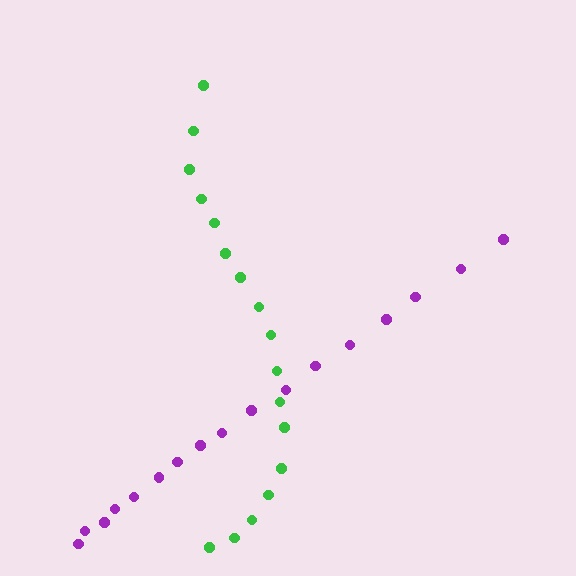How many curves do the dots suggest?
There are 2 distinct paths.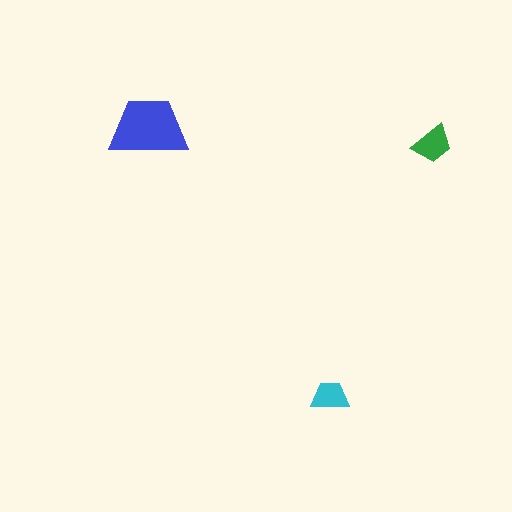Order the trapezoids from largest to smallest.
the blue one, the green one, the cyan one.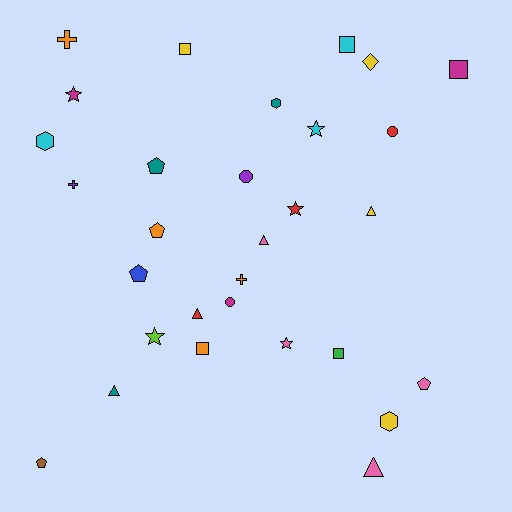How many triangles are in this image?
There are 5 triangles.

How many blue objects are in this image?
There is 1 blue object.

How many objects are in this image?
There are 30 objects.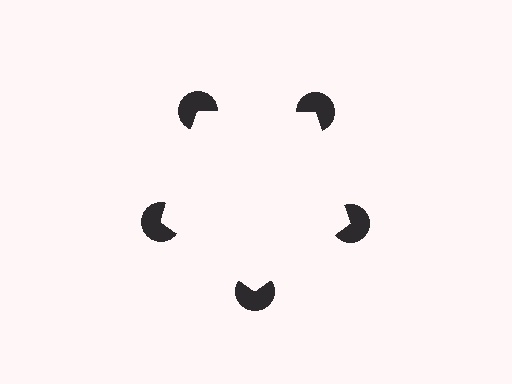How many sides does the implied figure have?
5 sides.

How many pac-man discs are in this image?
There are 5 — one at each vertex of the illusory pentagon.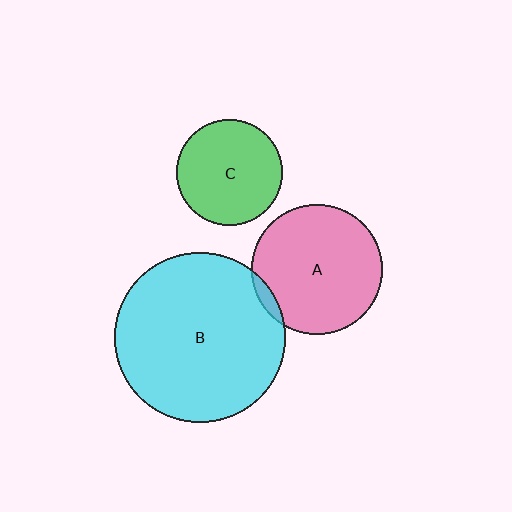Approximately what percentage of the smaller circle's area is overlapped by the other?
Approximately 5%.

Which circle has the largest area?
Circle B (cyan).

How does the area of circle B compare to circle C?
Approximately 2.6 times.